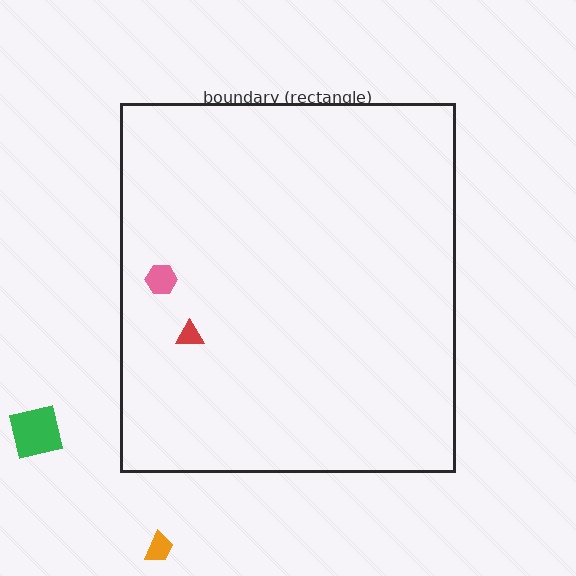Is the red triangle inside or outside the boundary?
Inside.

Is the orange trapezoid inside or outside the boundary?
Outside.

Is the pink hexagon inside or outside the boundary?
Inside.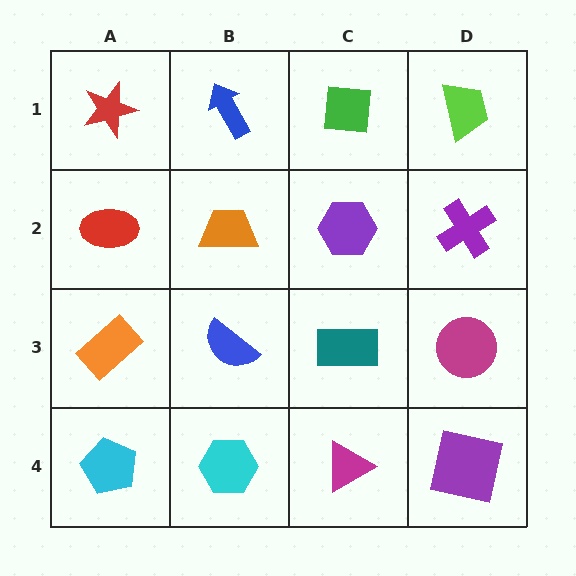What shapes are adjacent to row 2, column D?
A lime trapezoid (row 1, column D), a magenta circle (row 3, column D), a purple hexagon (row 2, column C).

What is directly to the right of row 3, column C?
A magenta circle.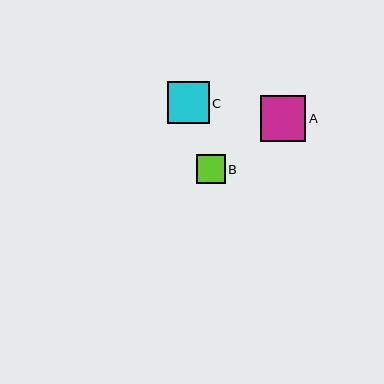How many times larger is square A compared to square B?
Square A is approximately 1.6 times the size of square B.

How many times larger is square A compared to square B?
Square A is approximately 1.6 times the size of square B.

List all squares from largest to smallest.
From largest to smallest: A, C, B.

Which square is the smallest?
Square B is the smallest with a size of approximately 29 pixels.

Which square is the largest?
Square A is the largest with a size of approximately 45 pixels.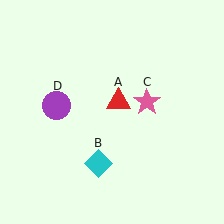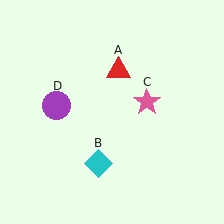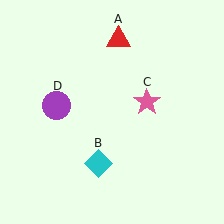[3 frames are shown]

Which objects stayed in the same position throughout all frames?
Cyan diamond (object B) and pink star (object C) and purple circle (object D) remained stationary.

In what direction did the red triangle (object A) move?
The red triangle (object A) moved up.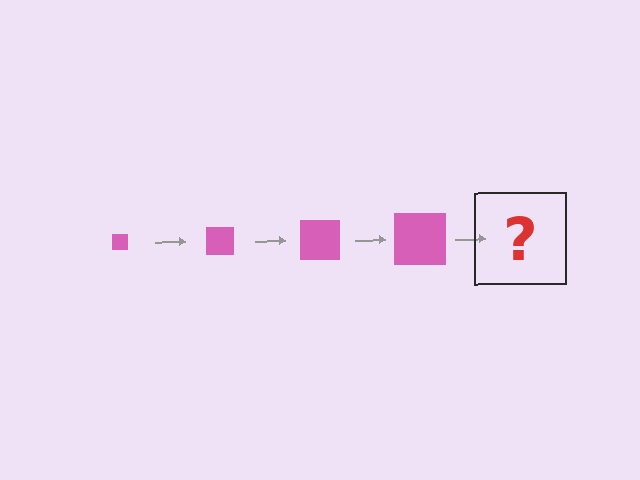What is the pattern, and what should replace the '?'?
The pattern is that the square gets progressively larger each step. The '?' should be a pink square, larger than the previous one.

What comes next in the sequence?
The next element should be a pink square, larger than the previous one.